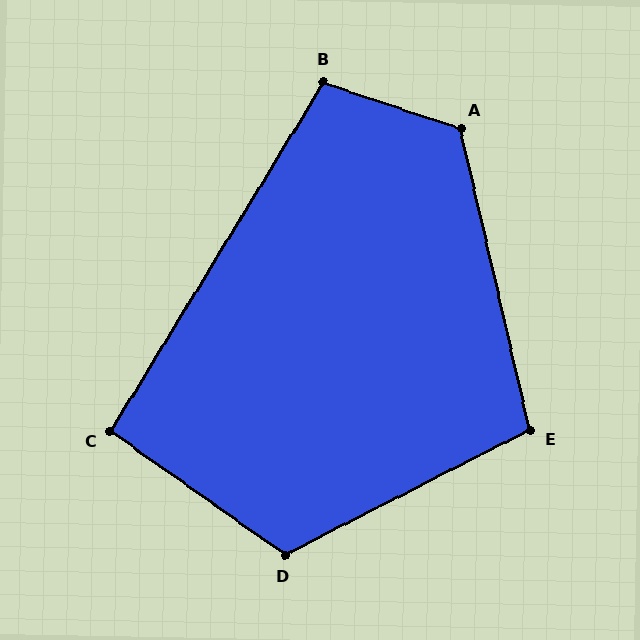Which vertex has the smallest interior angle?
C, at approximately 94 degrees.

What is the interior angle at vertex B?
Approximately 103 degrees (obtuse).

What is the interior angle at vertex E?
Approximately 104 degrees (obtuse).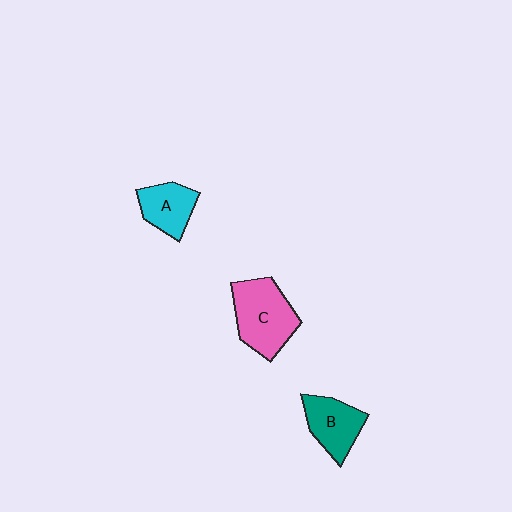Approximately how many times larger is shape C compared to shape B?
Approximately 1.4 times.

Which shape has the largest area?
Shape C (pink).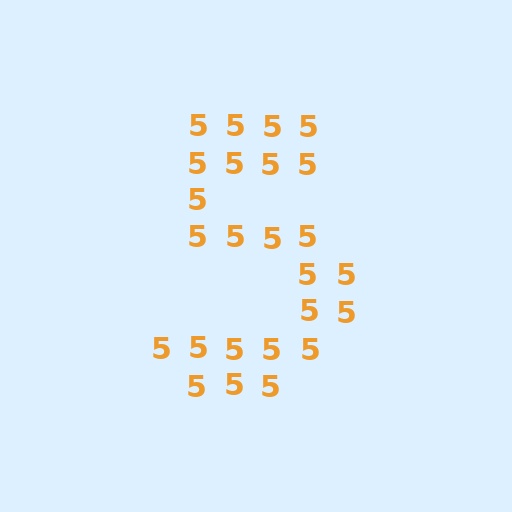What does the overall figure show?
The overall figure shows the digit 5.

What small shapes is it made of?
It is made of small digit 5's.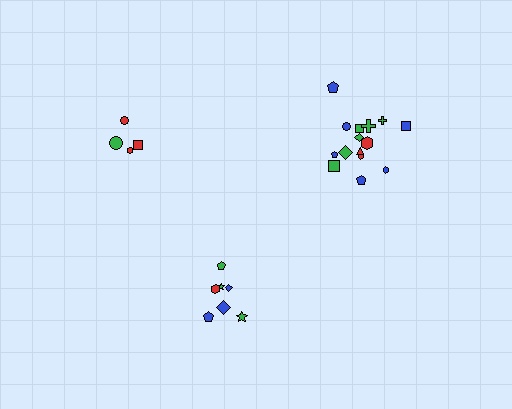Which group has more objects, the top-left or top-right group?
The top-right group.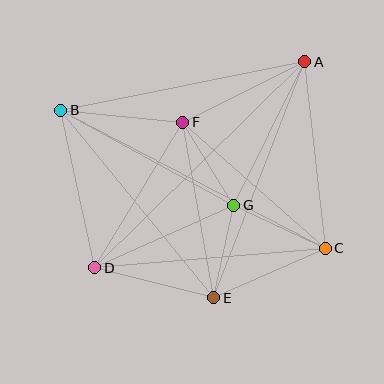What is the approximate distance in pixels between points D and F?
The distance between D and F is approximately 170 pixels.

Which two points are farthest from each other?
Points B and C are farthest from each other.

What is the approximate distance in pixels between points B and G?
The distance between B and G is approximately 197 pixels.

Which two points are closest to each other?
Points E and G are closest to each other.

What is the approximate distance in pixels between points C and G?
The distance between C and G is approximately 101 pixels.